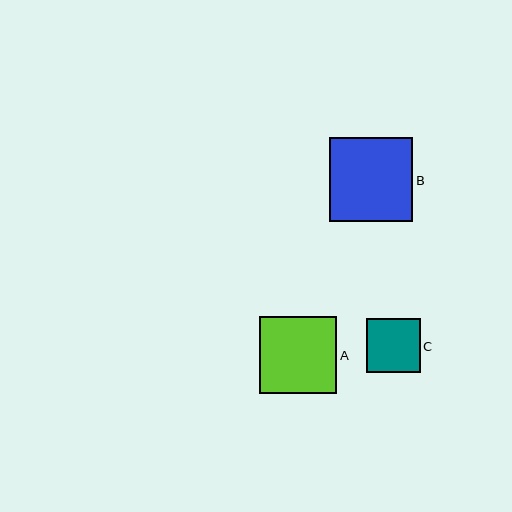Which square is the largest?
Square B is the largest with a size of approximately 84 pixels.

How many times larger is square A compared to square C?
Square A is approximately 1.5 times the size of square C.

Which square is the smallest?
Square C is the smallest with a size of approximately 54 pixels.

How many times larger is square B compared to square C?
Square B is approximately 1.6 times the size of square C.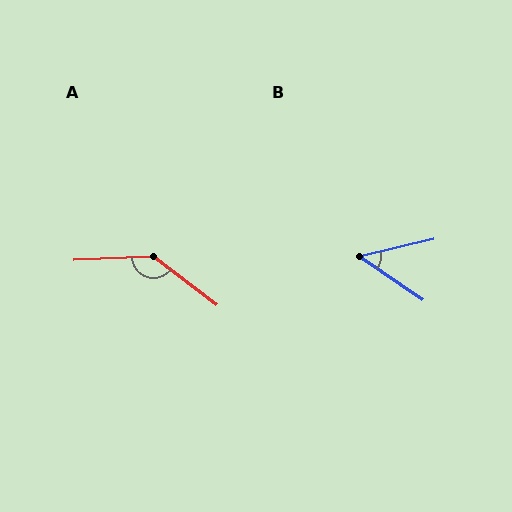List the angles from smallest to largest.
B (48°), A (140°).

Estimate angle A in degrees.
Approximately 140 degrees.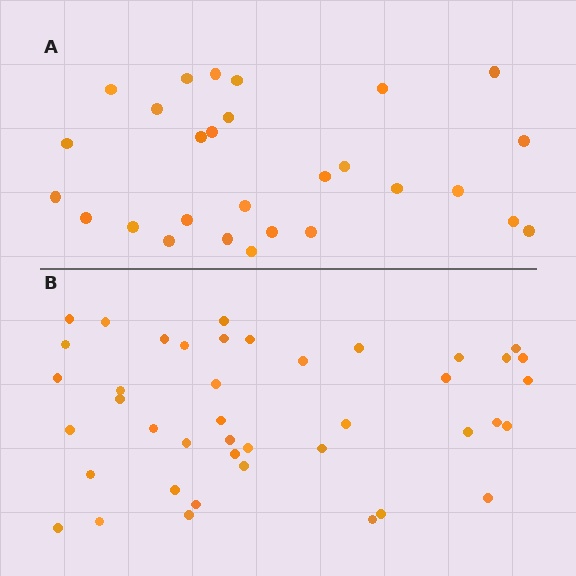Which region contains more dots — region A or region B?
Region B (the bottom region) has more dots.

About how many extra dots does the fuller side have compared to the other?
Region B has approximately 15 more dots than region A.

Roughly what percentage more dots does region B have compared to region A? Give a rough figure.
About 50% more.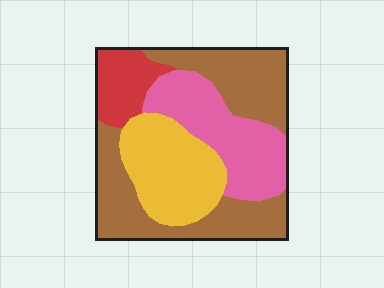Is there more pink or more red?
Pink.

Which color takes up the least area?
Red, at roughly 10%.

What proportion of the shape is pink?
Pink takes up about one quarter (1/4) of the shape.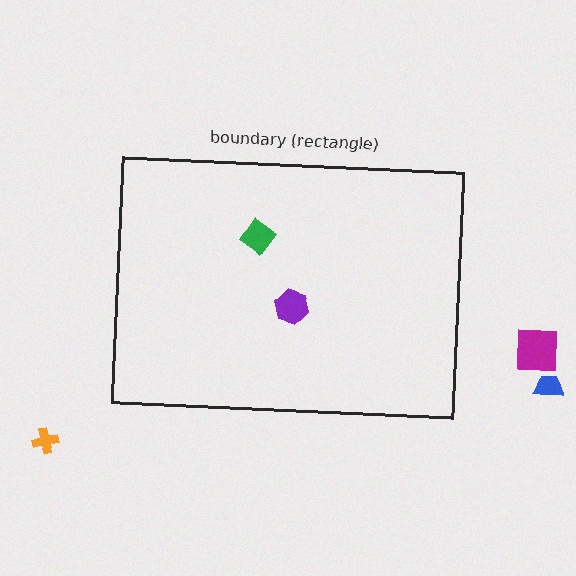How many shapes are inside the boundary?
2 inside, 3 outside.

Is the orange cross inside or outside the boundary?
Outside.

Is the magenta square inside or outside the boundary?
Outside.